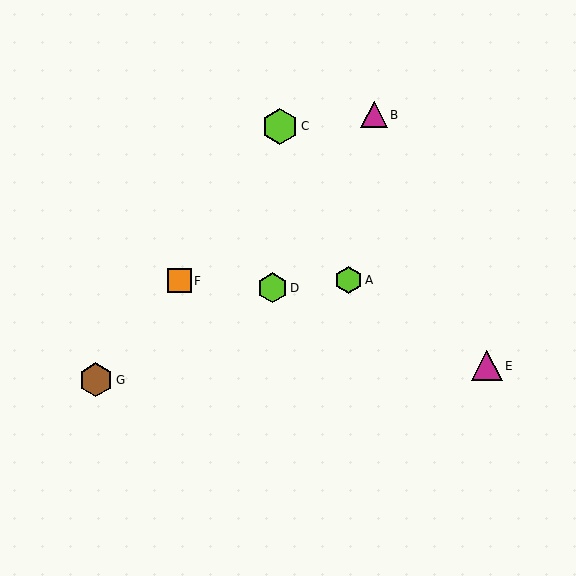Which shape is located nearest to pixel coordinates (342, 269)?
The lime hexagon (labeled A) at (348, 280) is nearest to that location.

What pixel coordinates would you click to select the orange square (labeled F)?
Click at (180, 281) to select the orange square F.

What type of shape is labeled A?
Shape A is a lime hexagon.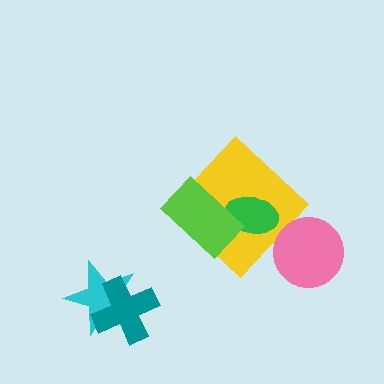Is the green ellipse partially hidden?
Yes, it is partially covered by another shape.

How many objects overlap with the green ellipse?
2 objects overlap with the green ellipse.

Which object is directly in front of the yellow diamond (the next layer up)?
The green ellipse is directly in front of the yellow diamond.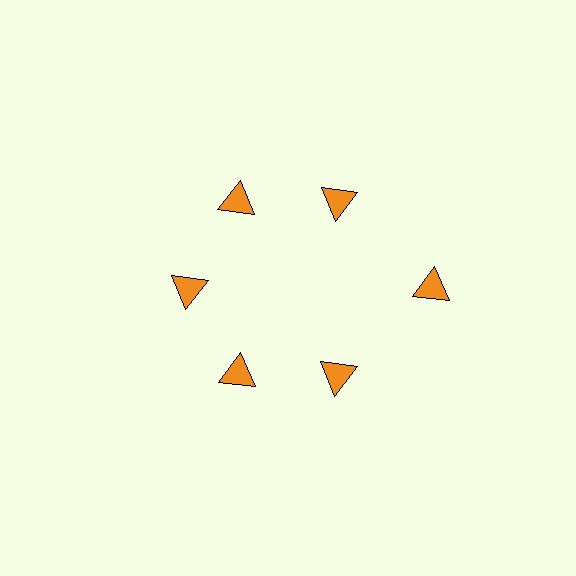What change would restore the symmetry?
The symmetry would be restored by moving it inward, back onto the ring so that all 6 triangles sit at equal angles and equal distance from the center.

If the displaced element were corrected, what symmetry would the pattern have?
It would have 6-fold rotational symmetry — the pattern would map onto itself every 60 degrees.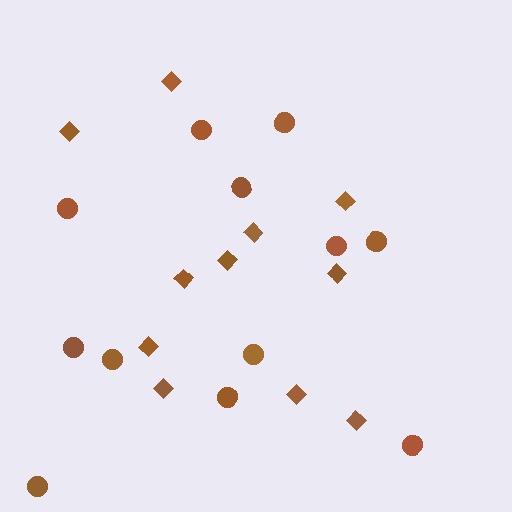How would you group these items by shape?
There are 2 groups: one group of diamonds (11) and one group of circles (12).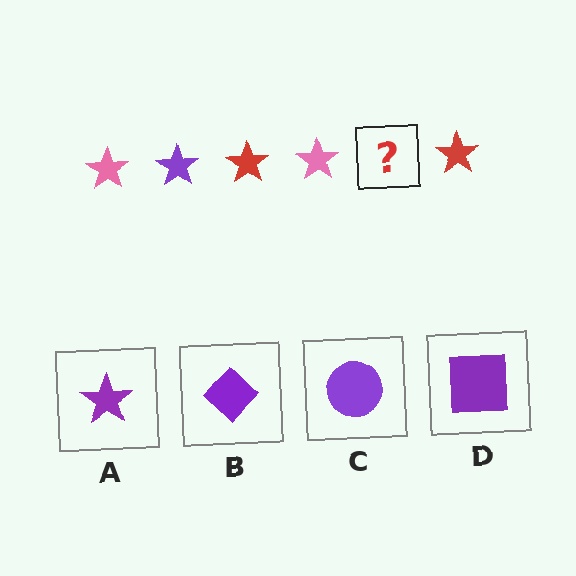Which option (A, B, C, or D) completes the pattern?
A.